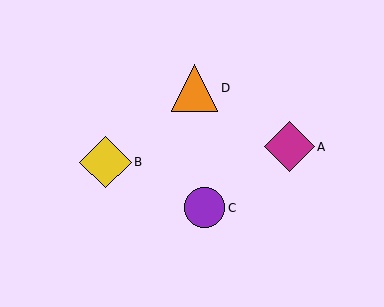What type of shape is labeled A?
Shape A is a magenta diamond.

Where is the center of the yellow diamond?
The center of the yellow diamond is at (106, 162).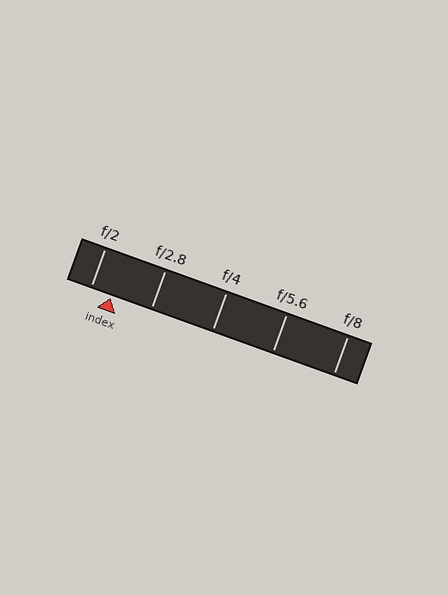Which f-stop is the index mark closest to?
The index mark is closest to f/2.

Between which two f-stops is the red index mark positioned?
The index mark is between f/2 and f/2.8.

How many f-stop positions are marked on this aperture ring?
There are 5 f-stop positions marked.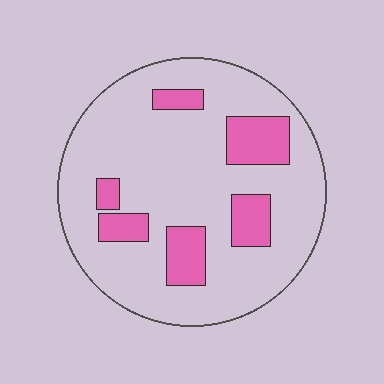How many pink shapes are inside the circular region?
6.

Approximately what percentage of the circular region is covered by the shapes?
Approximately 20%.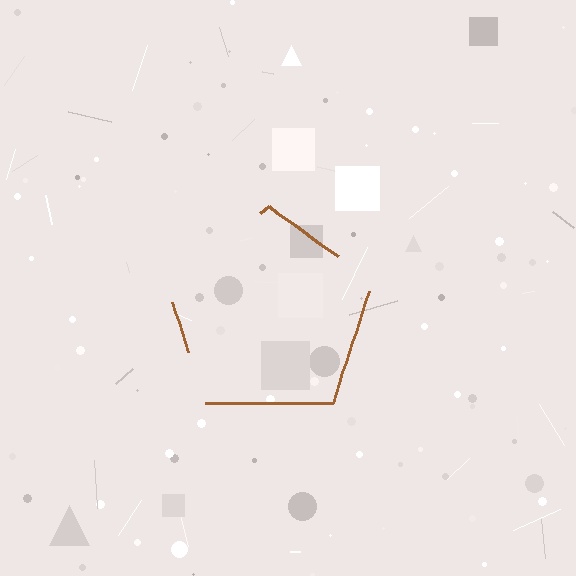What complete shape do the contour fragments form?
The contour fragments form a pentagon.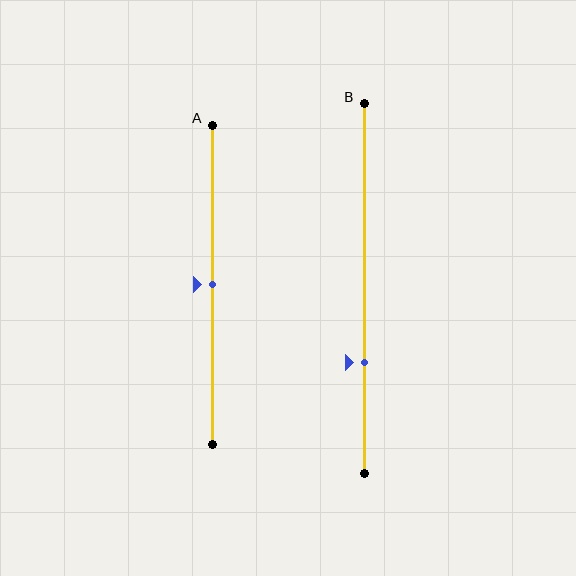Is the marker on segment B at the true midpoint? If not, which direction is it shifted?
No, the marker on segment B is shifted downward by about 20% of the segment length.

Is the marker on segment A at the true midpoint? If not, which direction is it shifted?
Yes, the marker on segment A is at the true midpoint.